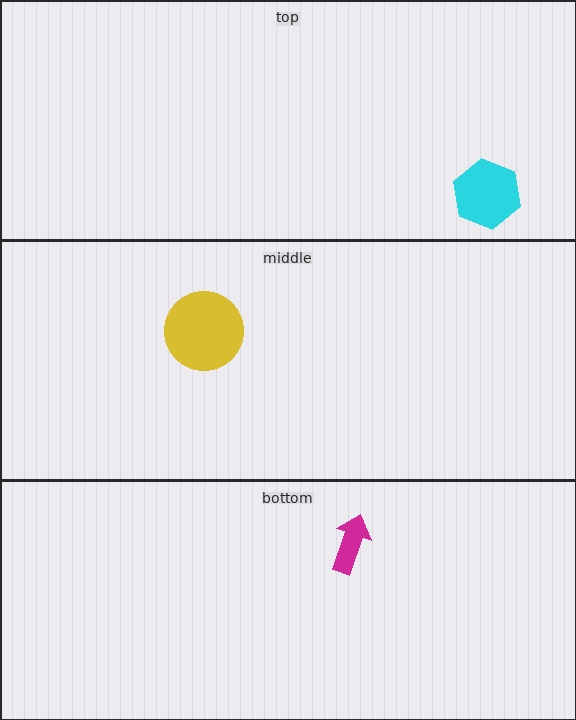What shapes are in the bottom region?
The magenta arrow.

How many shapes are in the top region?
1.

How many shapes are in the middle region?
1.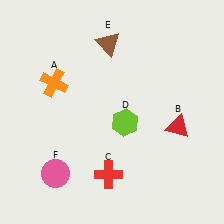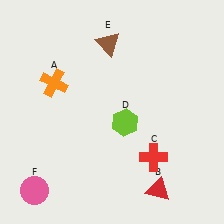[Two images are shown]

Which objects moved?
The objects that moved are: the red triangle (B), the red cross (C), the pink circle (F).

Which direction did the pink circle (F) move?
The pink circle (F) moved left.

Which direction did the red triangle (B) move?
The red triangle (B) moved down.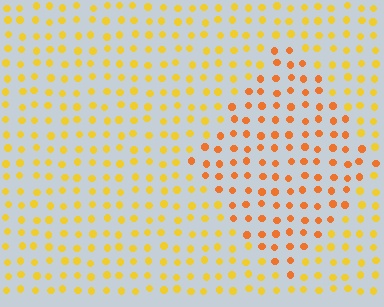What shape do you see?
I see a diamond.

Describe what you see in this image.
The image is filled with small yellow elements in a uniform arrangement. A diamond-shaped region is visible where the elements are tinted to a slightly different hue, forming a subtle color boundary.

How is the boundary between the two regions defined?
The boundary is defined purely by a slight shift in hue (about 28 degrees). Spacing, size, and orientation are identical on both sides.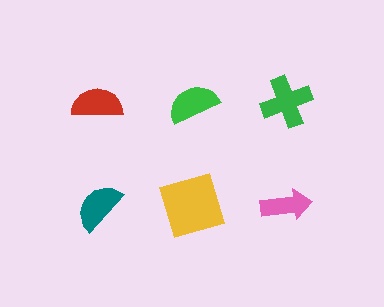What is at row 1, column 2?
A green semicircle.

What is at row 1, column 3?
A green cross.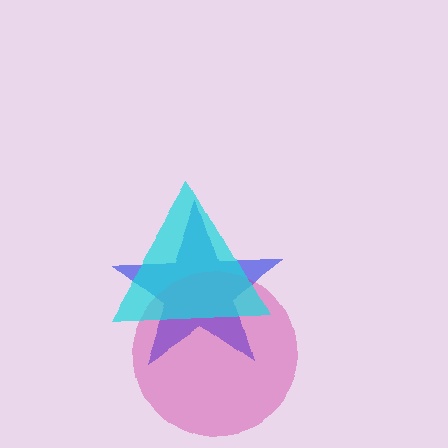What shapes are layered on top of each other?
The layered shapes are: a blue star, a magenta circle, a cyan triangle.